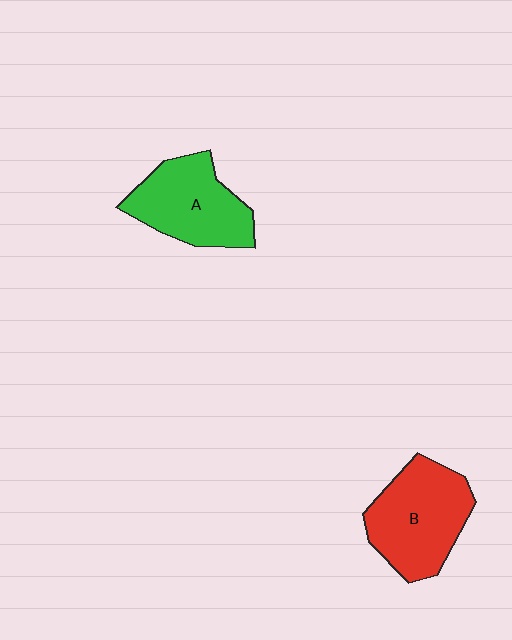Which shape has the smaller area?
Shape A (green).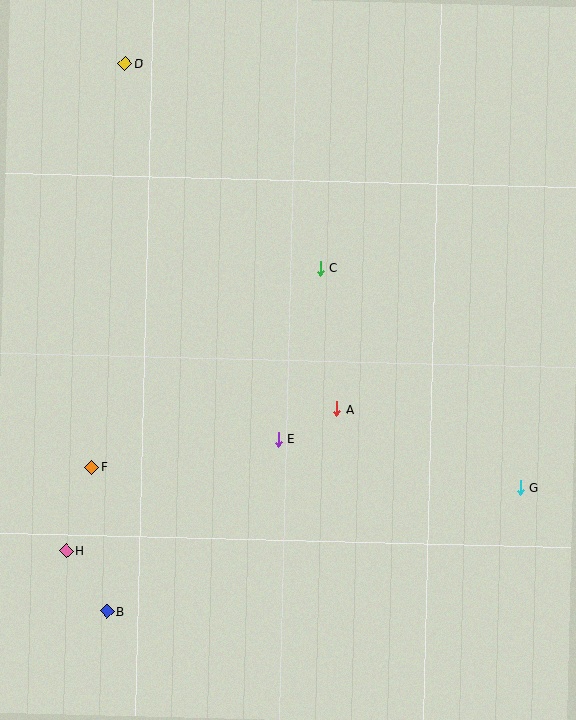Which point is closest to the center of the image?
Point A at (337, 409) is closest to the center.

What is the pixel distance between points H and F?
The distance between H and F is 87 pixels.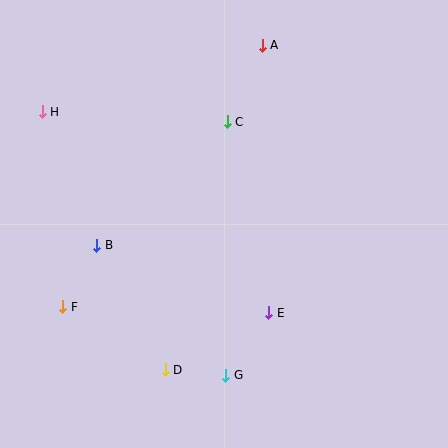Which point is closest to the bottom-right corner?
Point E is closest to the bottom-right corner.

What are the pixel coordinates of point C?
Point C is at (227, 122).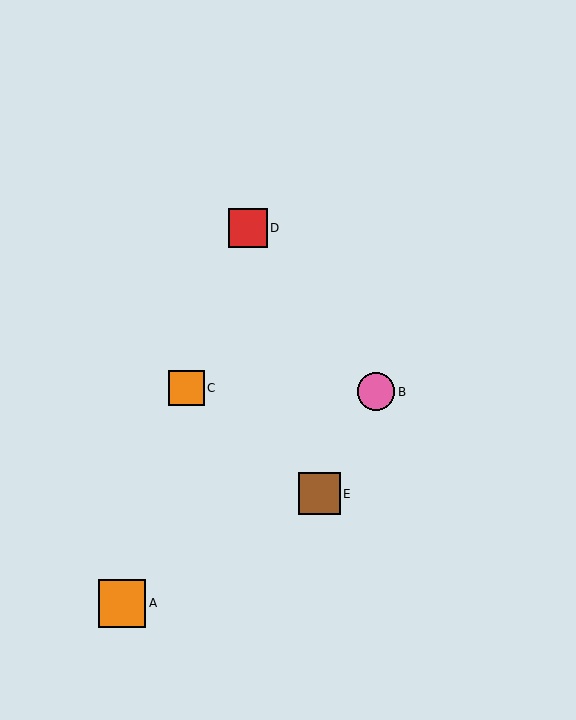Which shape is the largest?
The orange square (labeled A) is the largest.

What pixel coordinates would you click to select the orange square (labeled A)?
Click at (122, 603) to select the orange square A.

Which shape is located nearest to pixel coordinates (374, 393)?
The pink circle (labeled B) at (376, 392) is nearest to that location.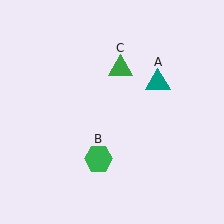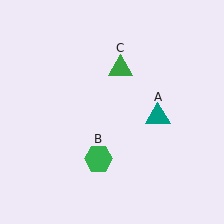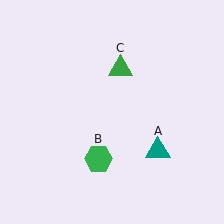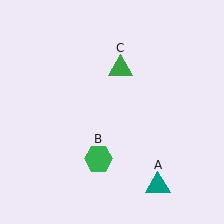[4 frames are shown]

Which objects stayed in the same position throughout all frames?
Green hexagon (object B) and green triangle (object C) remained stationary.